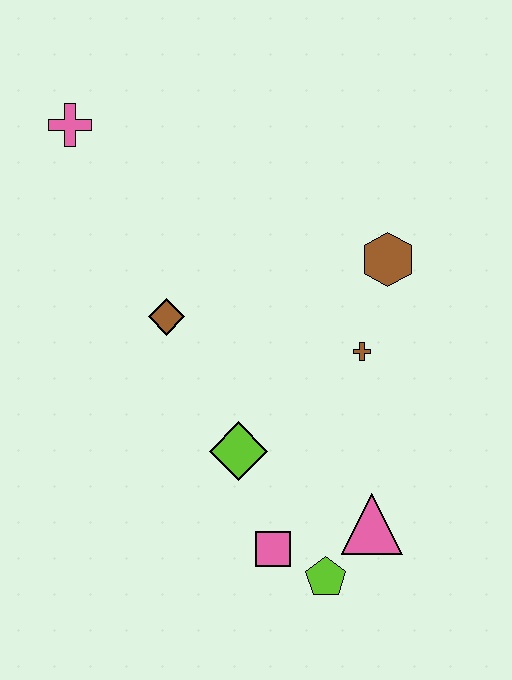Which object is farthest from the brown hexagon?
The pink cross is farthest from the brown hexagon.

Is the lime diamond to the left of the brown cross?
Yes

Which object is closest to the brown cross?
The brown hexagon is closest to the brown cross.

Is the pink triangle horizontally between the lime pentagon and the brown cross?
No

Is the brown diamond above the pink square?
Yes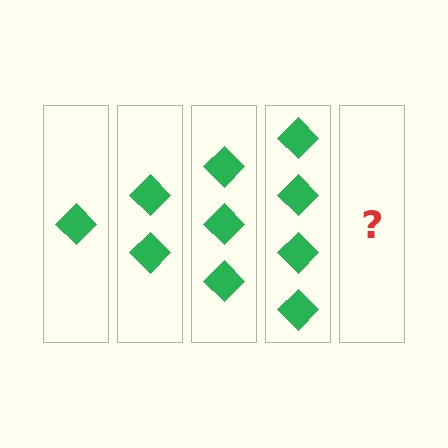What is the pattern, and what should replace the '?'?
The pattern is that each step adds one more diamond. The '?' should be 5 diamonds.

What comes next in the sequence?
The next element should be 5 diamonds.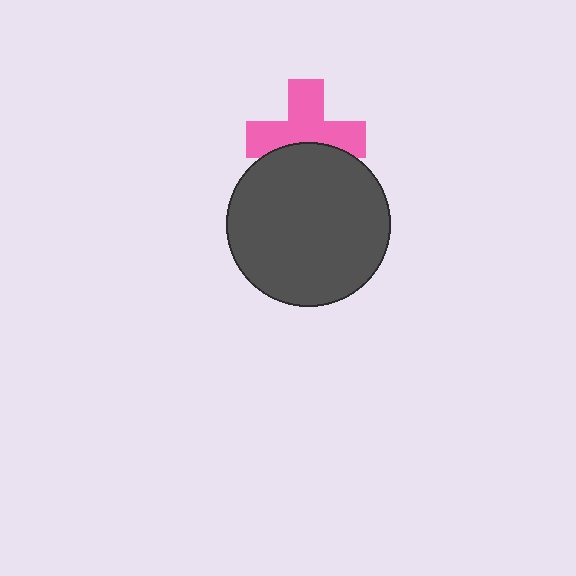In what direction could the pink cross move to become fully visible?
The pink cross could move up. That would shift it out from behind the dark gray circle entirely.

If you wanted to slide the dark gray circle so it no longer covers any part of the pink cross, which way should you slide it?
Slide it down — that is the most direct way to separate the two shapes.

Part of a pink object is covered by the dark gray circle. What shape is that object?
It is a cross.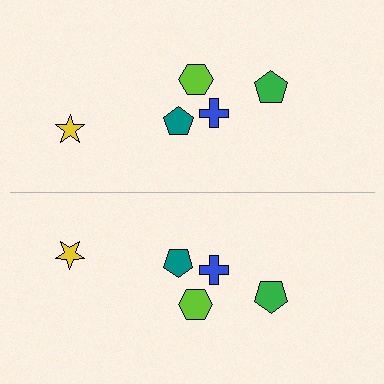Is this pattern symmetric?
Yes, this pattern has bilateral (reflection) symmetry.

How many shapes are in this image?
There are 10 shapes in this image.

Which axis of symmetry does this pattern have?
The pattern has a horizontal axis of symmetry running through the center of the image.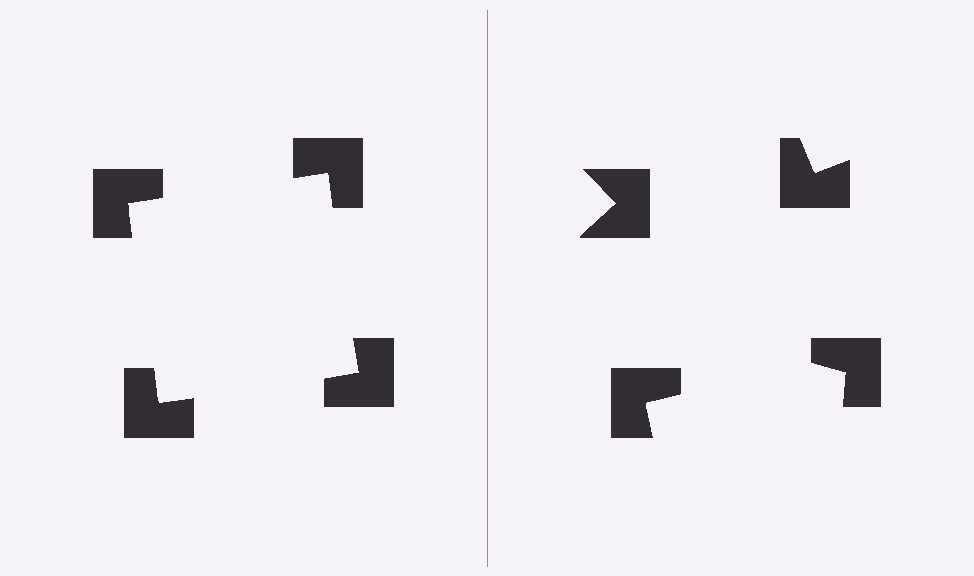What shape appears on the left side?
An illusory square.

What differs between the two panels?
The notched squares are positioned identically on both sides; only the wedge orientations differ. On the left they align to a square; on the right they are misaligned.